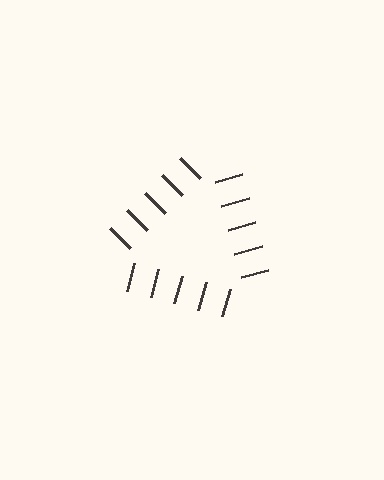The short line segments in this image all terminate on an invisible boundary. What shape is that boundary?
An illusory triangle — the line segments terminate on its edges but no continuous stroke is drawn.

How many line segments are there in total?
15 — 5 along each of the 3 edges.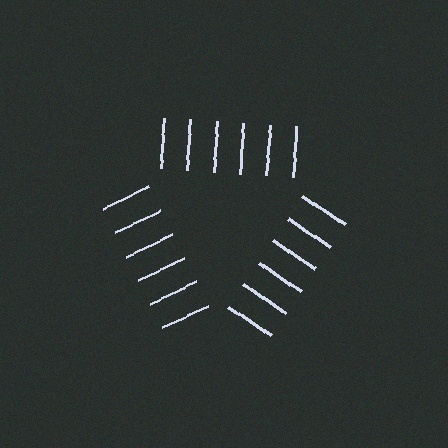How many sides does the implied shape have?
3 sides — the line-ends trace a triangle.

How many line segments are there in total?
18 — 6 along each of the 3 edges.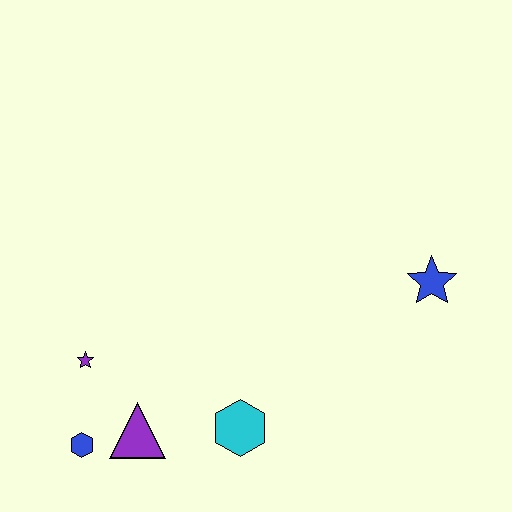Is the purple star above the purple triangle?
Yes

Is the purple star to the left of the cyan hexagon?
Yes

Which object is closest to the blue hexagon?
The purple triangle is closest to the blue hexagon.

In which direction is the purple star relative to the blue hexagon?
The purple star is above the blue hexagon.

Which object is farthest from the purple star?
The blue star is farthest from the purple star.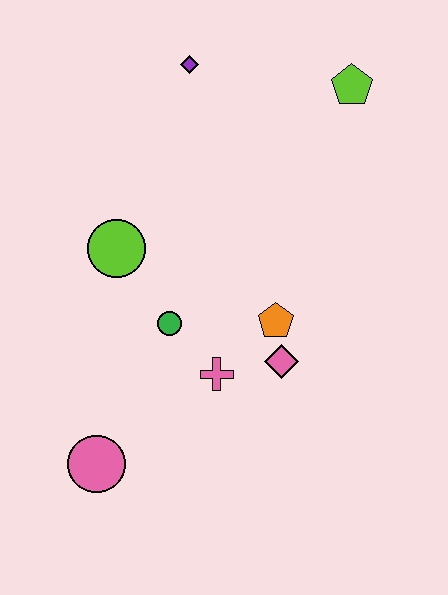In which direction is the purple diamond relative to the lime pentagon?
The purple diamond is to the left of the lime pentagon.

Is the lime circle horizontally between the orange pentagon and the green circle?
No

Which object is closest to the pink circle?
The pink cross is closest to the pink circle.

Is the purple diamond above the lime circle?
Yes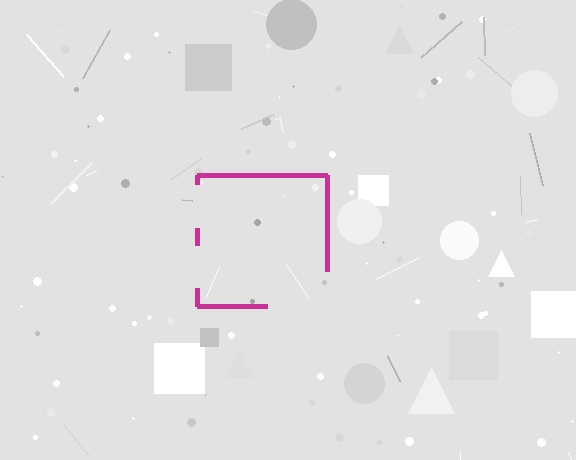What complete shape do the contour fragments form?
The contour fragments form a square.